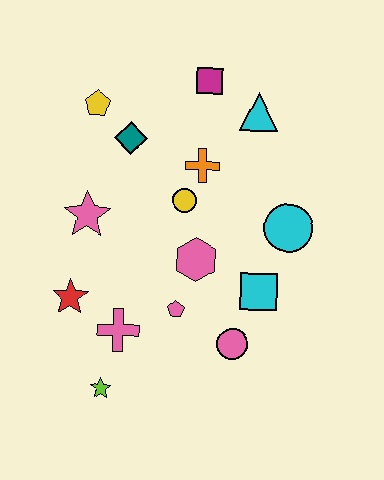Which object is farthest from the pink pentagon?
The magenta square is farthest from the pink pentagon.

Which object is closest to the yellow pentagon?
The teal diamond is closest to the yellow pentagon.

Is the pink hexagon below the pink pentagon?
No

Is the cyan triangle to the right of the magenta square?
Yes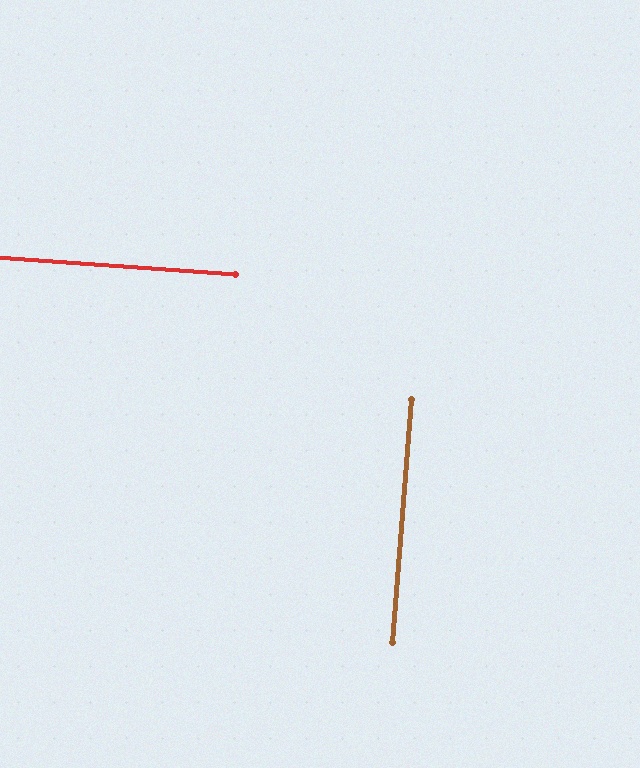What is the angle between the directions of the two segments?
Approximately 90 degrees.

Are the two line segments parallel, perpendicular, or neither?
Perpendicular — they meet at approximately 90°.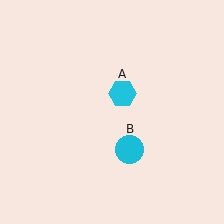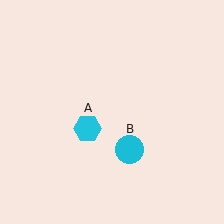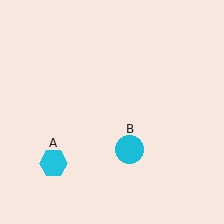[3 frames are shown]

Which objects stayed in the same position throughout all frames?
Cyan circle (object B) remained stationary.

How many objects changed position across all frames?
1 object changed position: cyan hexagon (object A).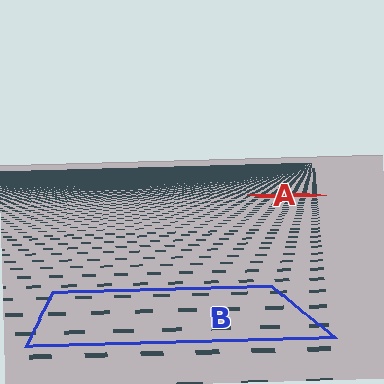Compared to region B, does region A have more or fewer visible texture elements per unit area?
Region A has more texture elements per unit area — they are packed more densely because it is farther away.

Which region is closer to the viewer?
Region B is closer. The texture elements there are larger and more spread out.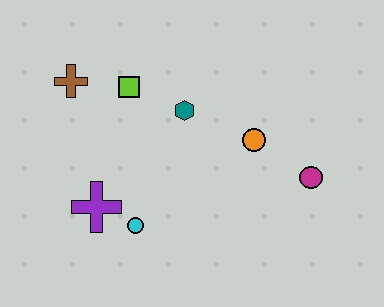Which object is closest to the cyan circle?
The purple cross is closest to the cyan circle.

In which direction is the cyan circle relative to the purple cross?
The cyan circle is to the right of the purple cross.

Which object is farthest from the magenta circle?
The brown cross is farthest from the magenta circle.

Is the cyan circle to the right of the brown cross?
Yes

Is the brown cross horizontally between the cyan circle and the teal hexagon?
No